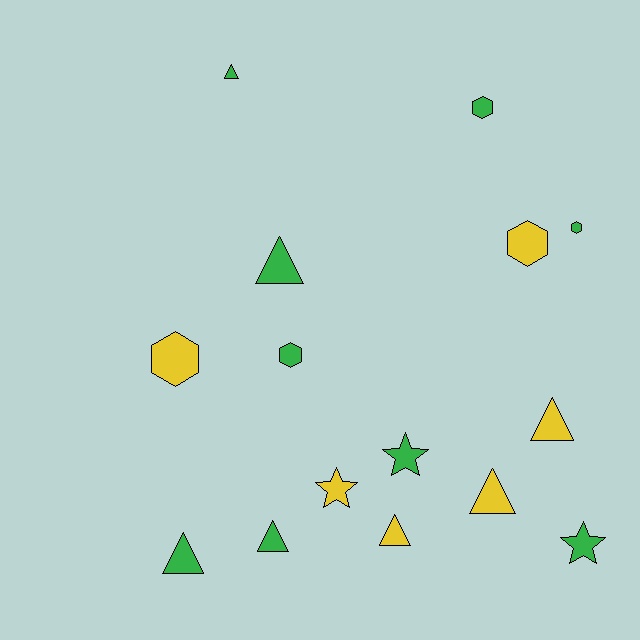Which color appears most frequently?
Green, with 9 objects.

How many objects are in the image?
There are 15 objects.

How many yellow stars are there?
There is 1 yellow star.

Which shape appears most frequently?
Triangle, with 7 objects.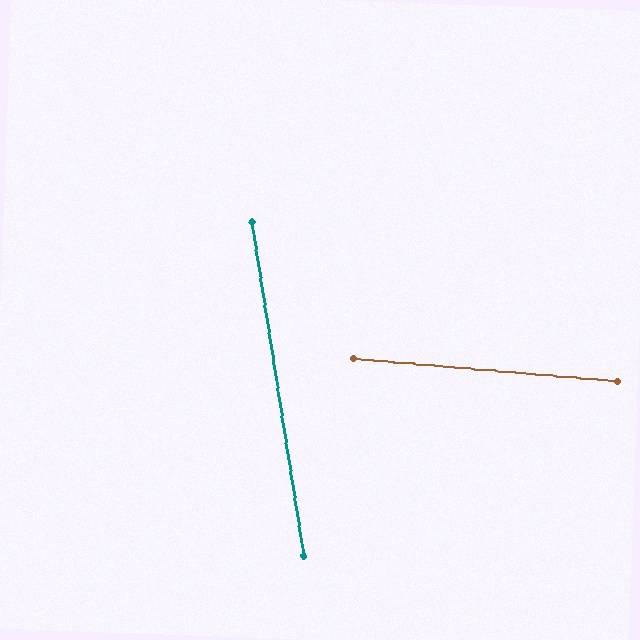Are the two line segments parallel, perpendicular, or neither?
Neither parallel nor perpendicular — they differ by about 76°.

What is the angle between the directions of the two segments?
Approximately 76 degrees.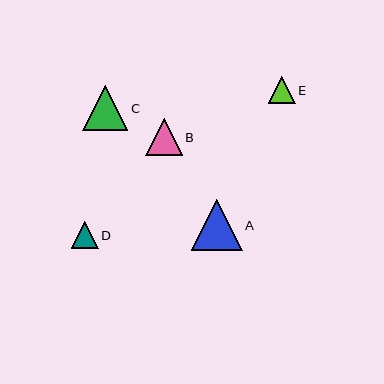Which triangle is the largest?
Triangle A is the largest with a size of approximately 51 pixels.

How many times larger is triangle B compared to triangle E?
Triangle B is approximately 1.4 times the size of triangle E.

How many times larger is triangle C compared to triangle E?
Triangle C is approximately 1.7 times the size of triangle E.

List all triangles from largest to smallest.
From largest to smallest: A, C, B, D, E.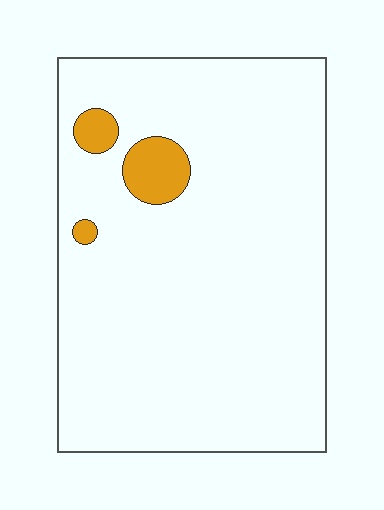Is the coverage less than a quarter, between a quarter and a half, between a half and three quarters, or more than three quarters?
Less than a quarter.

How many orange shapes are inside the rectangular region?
3.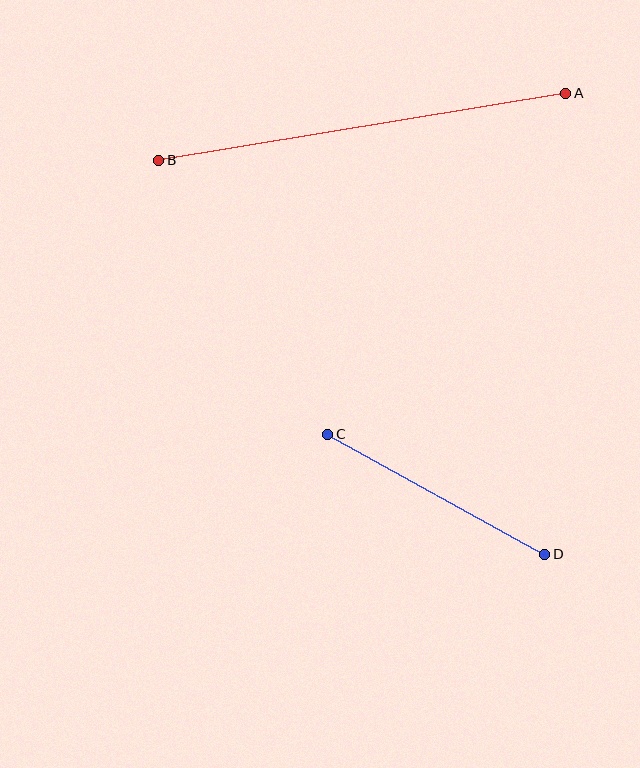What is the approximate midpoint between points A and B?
The midpoint is at approximately (362, 127) pixels.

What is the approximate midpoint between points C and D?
The midpoint is at approximately (436, 494) pixels.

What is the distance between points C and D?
The distance is approximately 248 pixels.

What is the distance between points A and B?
The distance is approximately 412 pixels.